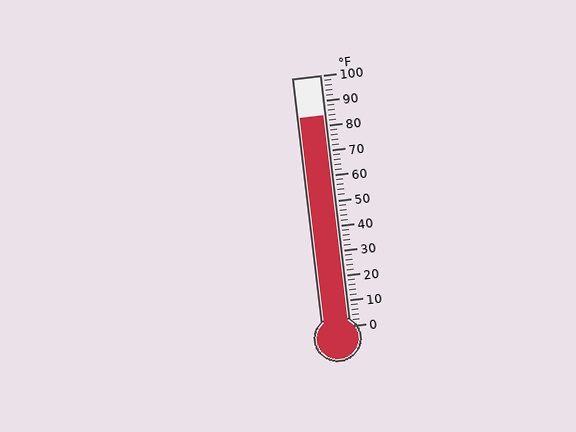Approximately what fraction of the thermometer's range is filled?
The thermometer is filled to approximately 85% of its range.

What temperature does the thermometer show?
The thermometer shows approximately 84°F.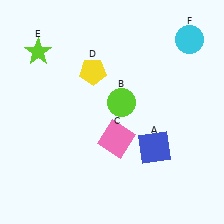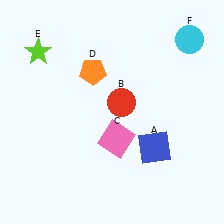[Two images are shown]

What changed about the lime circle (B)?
In Image 1, B is lime. In Image 2, it changed to red.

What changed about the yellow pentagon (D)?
In Image 1, D is yellow. In Image 2, it changed to orange.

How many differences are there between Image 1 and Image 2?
There are 2 differences between the two images.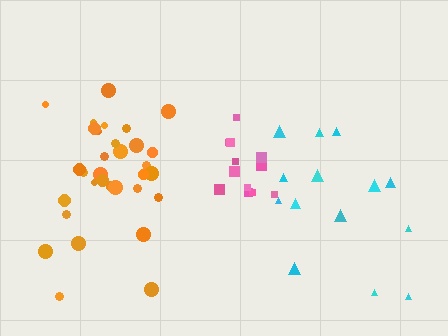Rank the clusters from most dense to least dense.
orange, pink, cyan.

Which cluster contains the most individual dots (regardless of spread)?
Orange (32).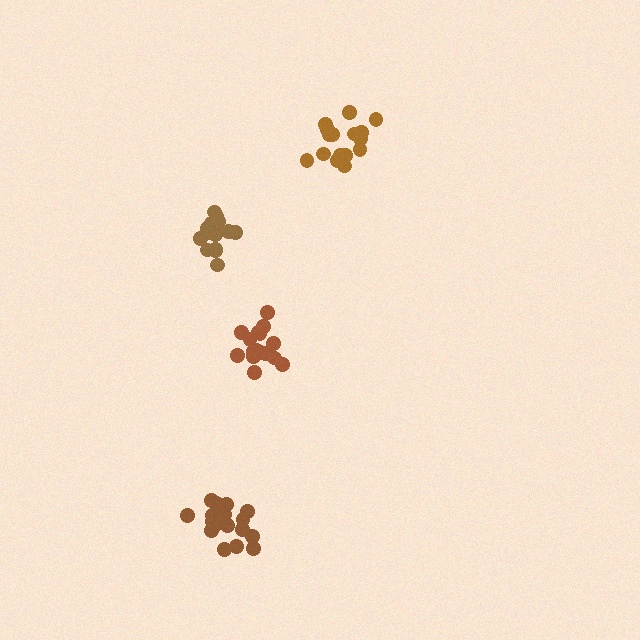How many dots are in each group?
Group 1: 16 dots, Group 2: 17 dots, Group 3: 16 dots, Group 4: 16 dots (65 total).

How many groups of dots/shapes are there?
There are 4 groups.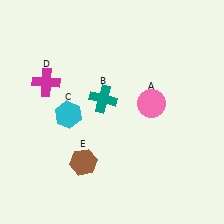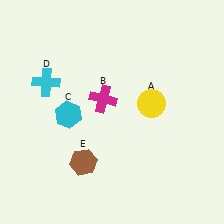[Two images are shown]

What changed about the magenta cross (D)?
In Image 1, D is magenta. In Image 2, it changed to cyan.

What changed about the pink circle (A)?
In Image 1, A is pink. In Image 2, it changed to yellow.